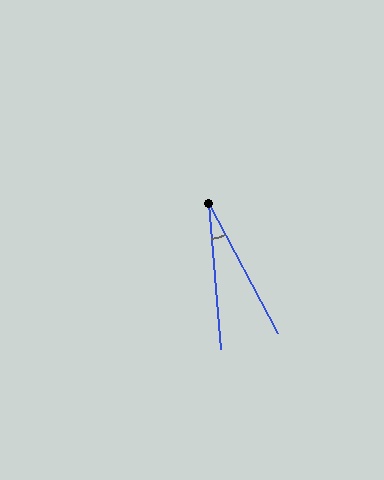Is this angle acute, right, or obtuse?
It is acute.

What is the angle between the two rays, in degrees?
Approximately 23 degrees.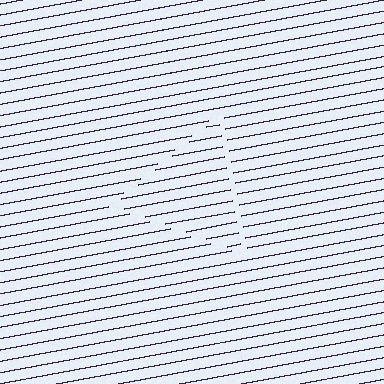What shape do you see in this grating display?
An illusory triangle. The interior of the shape contains the same grating, shifted by half a period — the contour is defined by the phase discontinuity where line-ends from the inner and outer gratings abut.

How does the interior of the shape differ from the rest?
The interior of the shape contains the same grating, shifted by half a period — the contour is defined by the phase discontinuity where line-ends from the inner and outer gratings abut.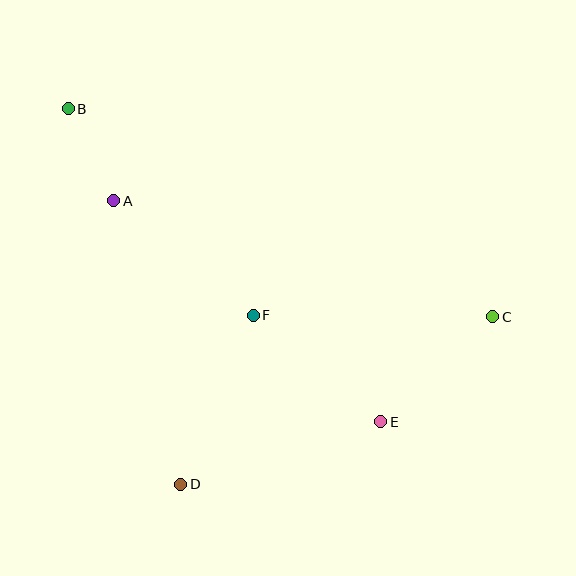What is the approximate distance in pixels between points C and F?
The distance between C and F is approximately 240 pixels.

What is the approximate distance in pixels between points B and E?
The distance between B and E is approximately 442 pixels.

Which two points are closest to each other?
Points A and B are closest to each other.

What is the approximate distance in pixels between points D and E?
The distance between D and E is approximately 209 pixels.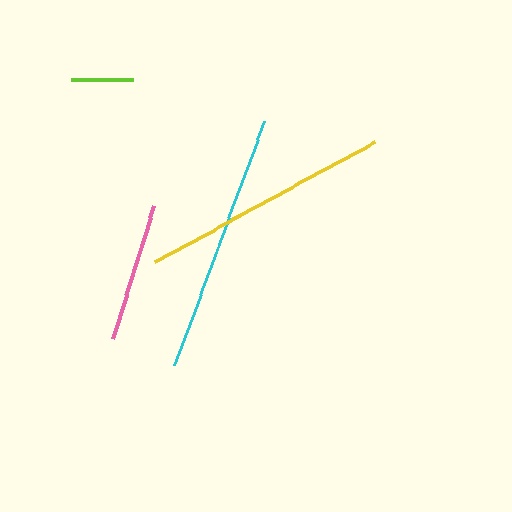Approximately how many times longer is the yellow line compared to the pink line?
The yellow line is approximately 1.8 times the length of the pink line.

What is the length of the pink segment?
The pink segment is approximately 138 pixels long.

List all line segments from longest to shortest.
From longest to shortest: cyan, yellow, pink, lime.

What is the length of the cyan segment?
The cyan segment is approximately 260 pixels long.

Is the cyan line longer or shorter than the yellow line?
The cyan line is longer than the yellow line.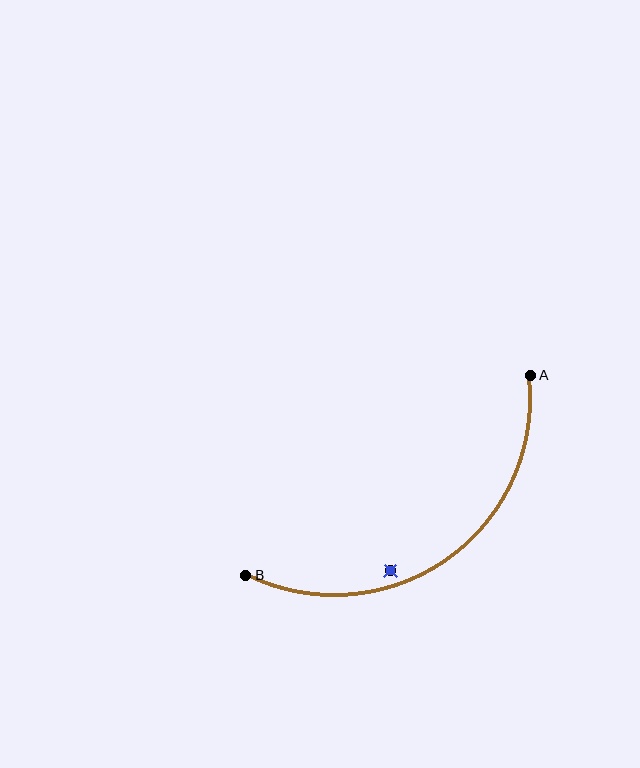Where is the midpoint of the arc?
The arc midpoint is the point on the curve farthest from the straight line joining A and B. It sits below and to the right of that line.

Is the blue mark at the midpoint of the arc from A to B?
No — the blue mark does not lie on the arc at all. It sits slightly inside the curve.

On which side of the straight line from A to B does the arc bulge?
The arc bulges below and to the right of the straight line connecting A and B.